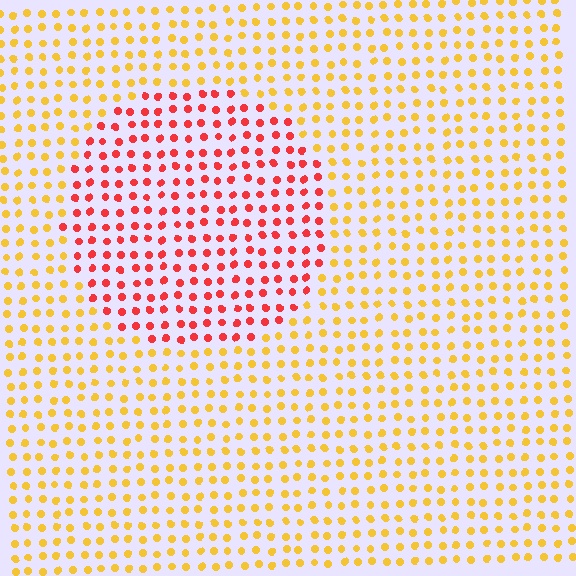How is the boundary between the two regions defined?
The boundary is defined purely by a slight shift in hue (about 48 degrees). Spacing, size, and orientation are identical on both sides.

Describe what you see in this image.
The image is filled with small yellow elements in a uniform arrangement. A circle-shaped region is visible where the elements are tinted to a slightly different hue, forming a subtle color boundary.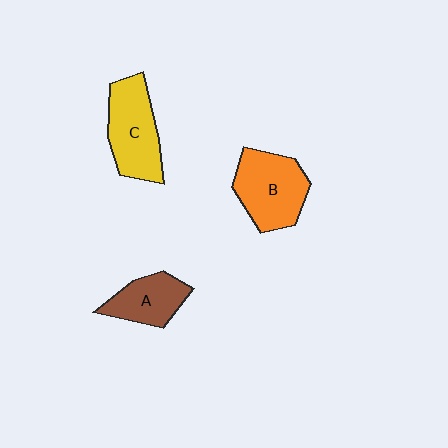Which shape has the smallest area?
Shape A (brown).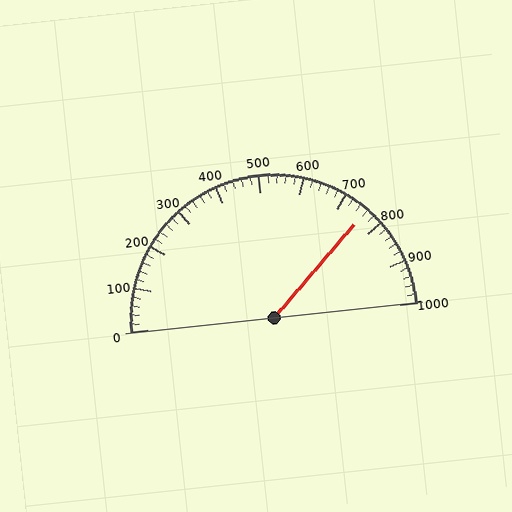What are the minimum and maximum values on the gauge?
The gauge ranges from 0 to 1000.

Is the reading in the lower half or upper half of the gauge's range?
The reading is in the upper half of the range (0 to 1000).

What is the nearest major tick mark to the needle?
The nearest major tick mark is 800.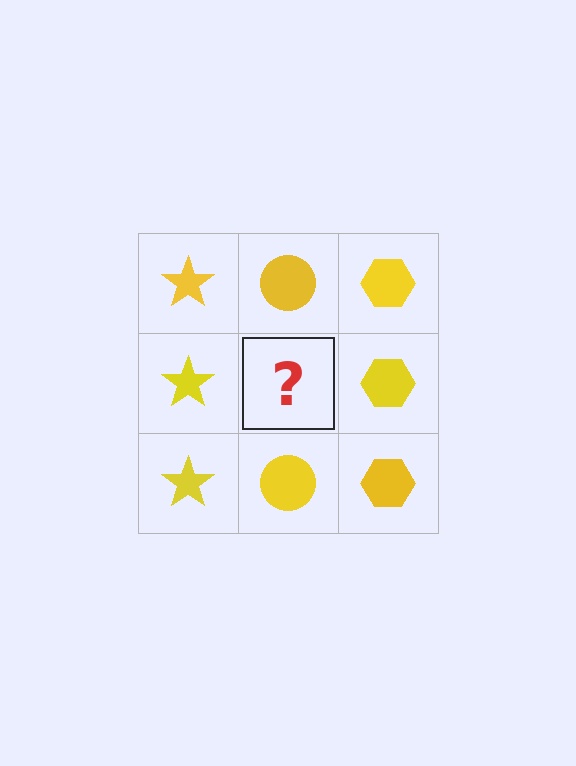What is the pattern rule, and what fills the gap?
The rule is that each column has a consistent shape. The gap should be filled with a yellow circle.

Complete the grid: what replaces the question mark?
The question mark should be replaced with a yellow circle.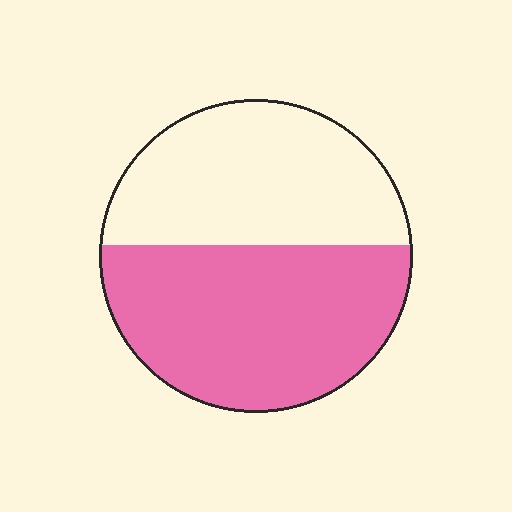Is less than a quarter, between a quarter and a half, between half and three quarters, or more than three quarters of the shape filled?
Between half and three quarters.